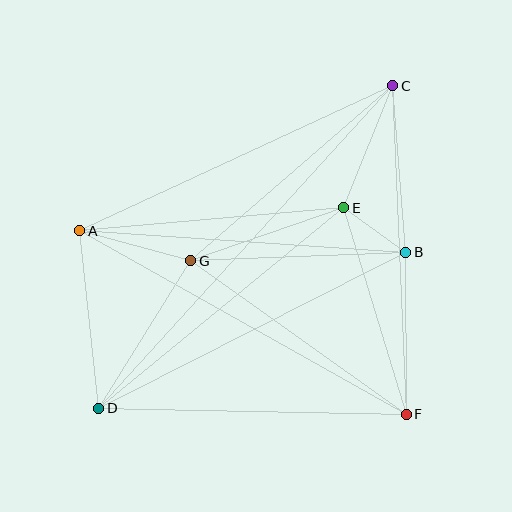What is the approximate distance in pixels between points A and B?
The distance between A and B is approximately 327 pixels.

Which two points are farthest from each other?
Points C and D are farthest from each other.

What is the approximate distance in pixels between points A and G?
The distance between A and G is approximately 115 pixels.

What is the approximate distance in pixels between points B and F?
The distance between B and F is approximately 162 pixels.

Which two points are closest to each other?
Points B and E are closest to each other.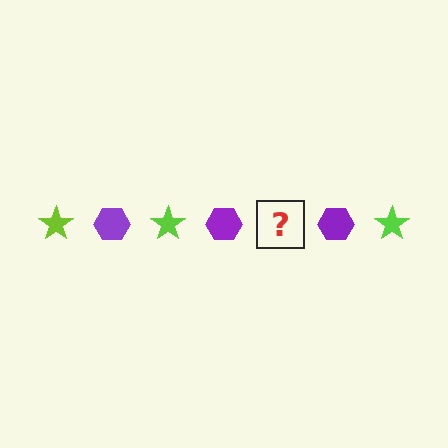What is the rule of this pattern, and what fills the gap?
The rule is that the pattern alternates between lime star and purple hexagon. The gap should be filled with a lime star.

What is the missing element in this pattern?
The missing element is a lime star.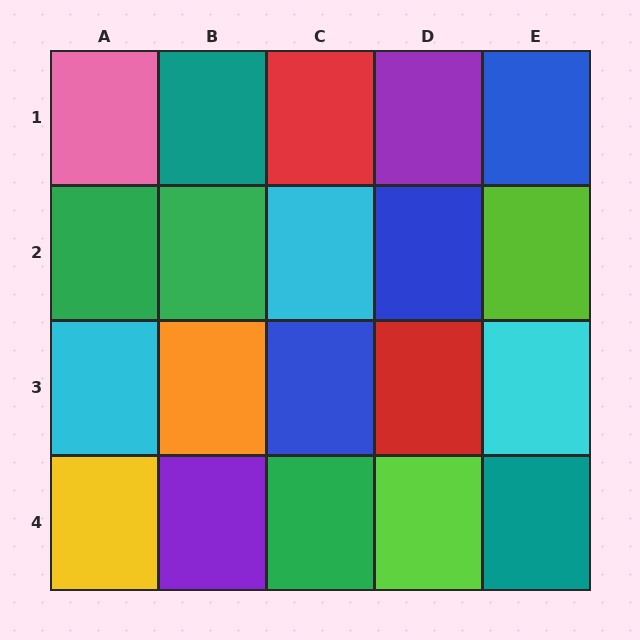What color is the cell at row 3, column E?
Cyan.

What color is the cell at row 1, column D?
Purple.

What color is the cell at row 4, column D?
Lime.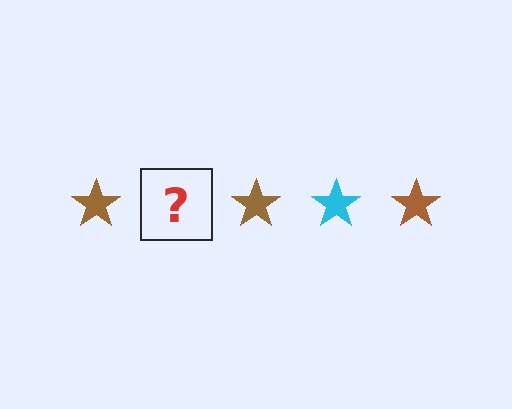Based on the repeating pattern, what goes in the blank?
The blank should be a cyan star.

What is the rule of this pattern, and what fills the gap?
The rule is that the pattern cycles through brown, cyan stars. The gap should be filled with a cyan star.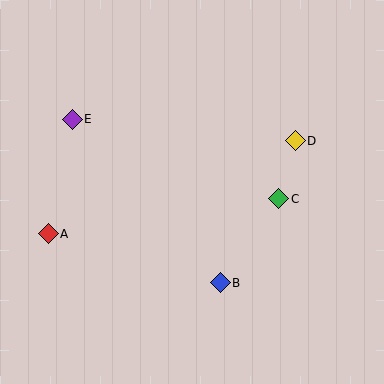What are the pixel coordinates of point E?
Point E is at (72, 119).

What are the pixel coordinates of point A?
Point A is at (48, 234).